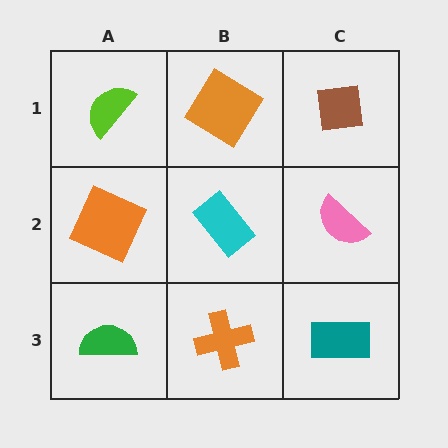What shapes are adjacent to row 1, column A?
An orange square (row 2, column A), an orange diamond (row 1, column B).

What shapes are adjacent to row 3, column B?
A cyan rectangle (row 2, column B), a green semicircle (row 3, column A), a teal rectangle (row 3, column C).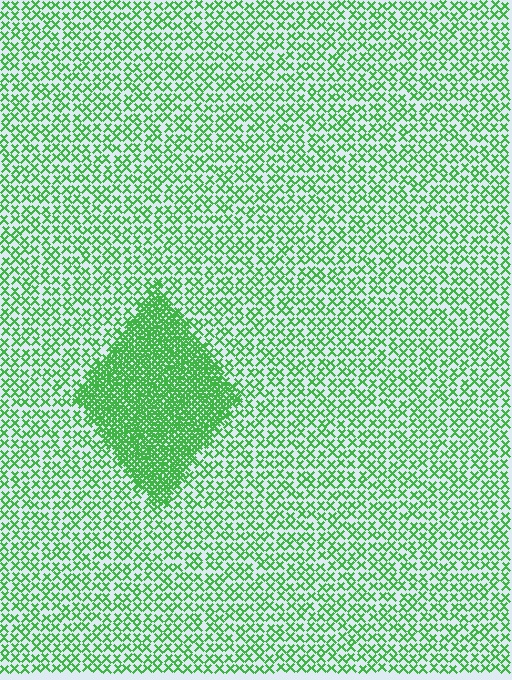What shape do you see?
I see a diamond.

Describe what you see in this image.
The image contains small green elements arranged at two different densities. A diamond-shaped region is visible where the elements are more densely packed than the surrounding area.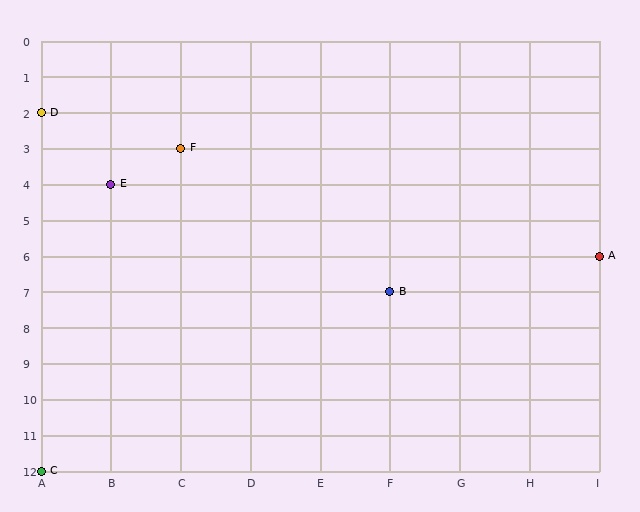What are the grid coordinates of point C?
Point C is at grid coordinates (A, 12).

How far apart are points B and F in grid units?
Points B and F are 3 columns and 4 rows apart (about 5.0 grid units diagonally).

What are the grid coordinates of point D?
Point D is at grid coordinates (A, 2).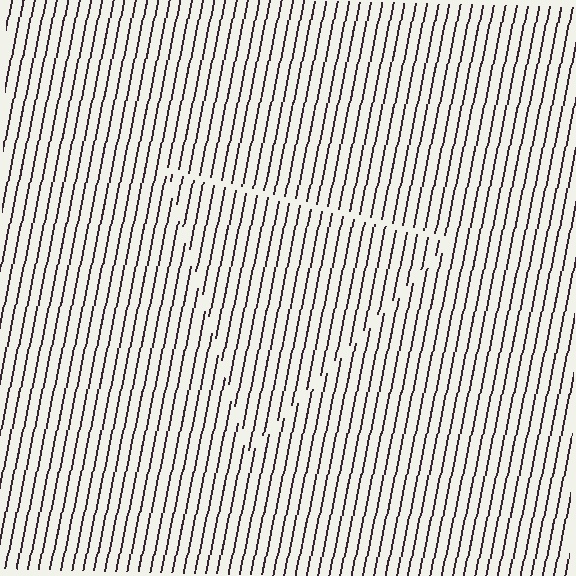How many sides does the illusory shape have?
3 sides — the line-ends trace a triangle.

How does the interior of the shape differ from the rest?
The interior of the shape contains the same grating, shifted by half a period — the contour is defined by the phase discontinuity where line-ends from the inner and outer gratings abut.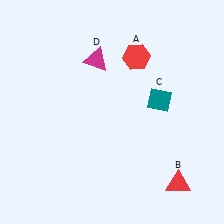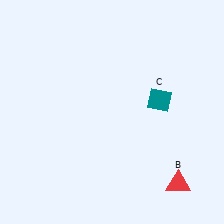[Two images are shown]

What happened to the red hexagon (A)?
The red hexagon (A) was removed in Image 2. It was in the top-right area of Image 1.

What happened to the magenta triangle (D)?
The magenta triangle (D) was removed in Image 2. It was in the top-left area of Image 1.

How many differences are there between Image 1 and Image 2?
There are 2 differences between the two images.